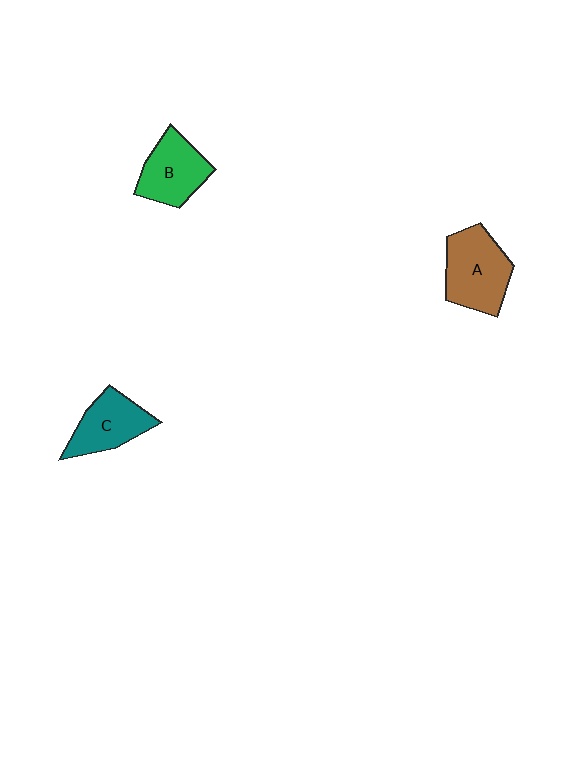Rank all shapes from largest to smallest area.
From largest to smallest: A (brown), B (green), C (teal).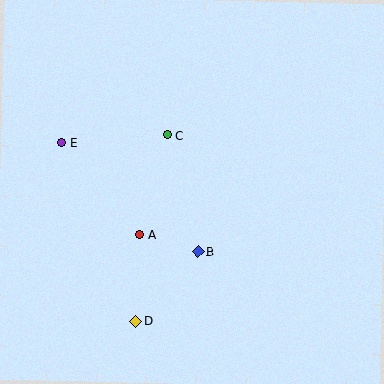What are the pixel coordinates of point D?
Point D is at (136, 321).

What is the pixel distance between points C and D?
The distance between C and D is 188 pixels.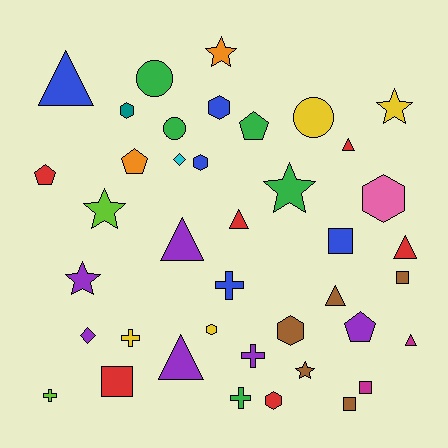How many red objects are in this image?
There are 6 red objects.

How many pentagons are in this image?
There are 4 pentagons.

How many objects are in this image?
There are 40 objects.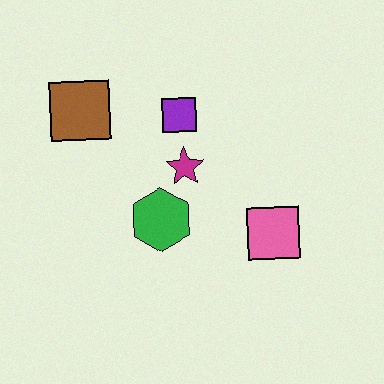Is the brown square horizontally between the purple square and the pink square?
No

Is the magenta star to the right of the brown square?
Yes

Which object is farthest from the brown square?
The pink square is farthest from the brown square.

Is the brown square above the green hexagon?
Yes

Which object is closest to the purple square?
The magenta star is closest to the purple square.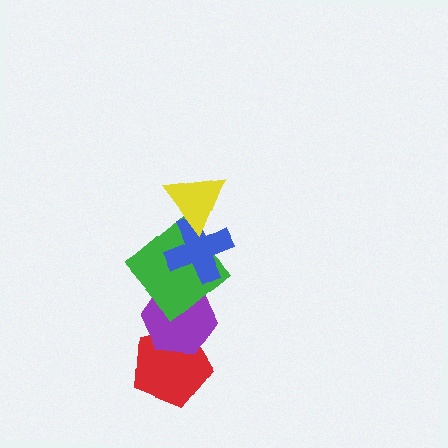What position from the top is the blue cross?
The blue cross is 2nd from the top.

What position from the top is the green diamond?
The green diamond is 3rd from the top.